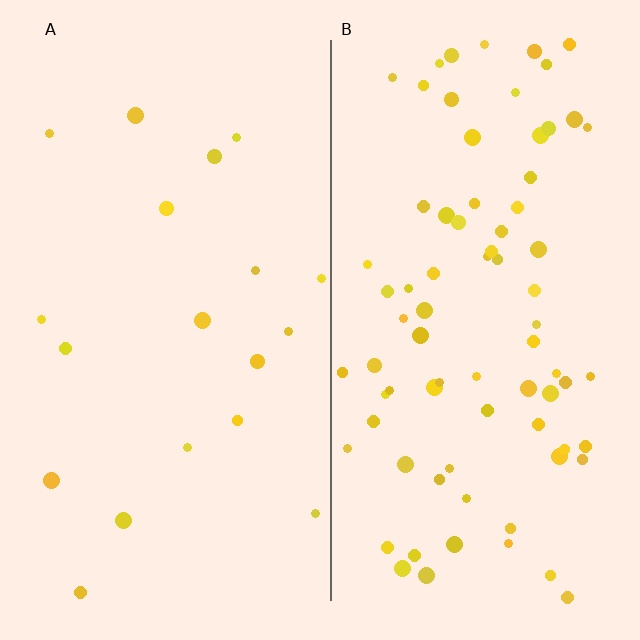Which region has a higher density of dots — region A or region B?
B (the right).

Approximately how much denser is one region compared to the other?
Approximately 4.1× — region B over region A.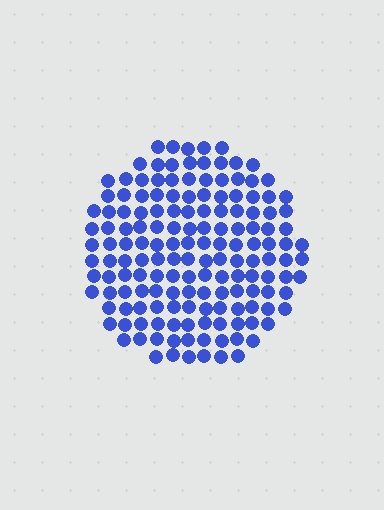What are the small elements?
The small elements are circles.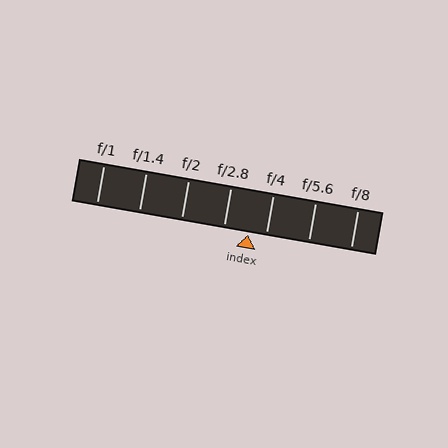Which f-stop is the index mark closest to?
The index mark is closest to f/4.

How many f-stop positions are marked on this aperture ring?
There are 7 f-stop positions marked.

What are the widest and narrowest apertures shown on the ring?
The widest aperture shown is f/1 and the narrowest is f/8.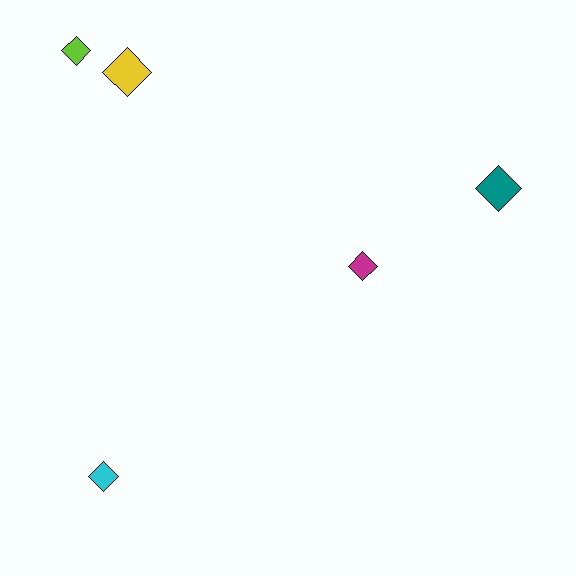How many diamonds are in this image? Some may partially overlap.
There are 5 diamonds.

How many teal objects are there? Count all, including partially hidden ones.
There is 1 teal object.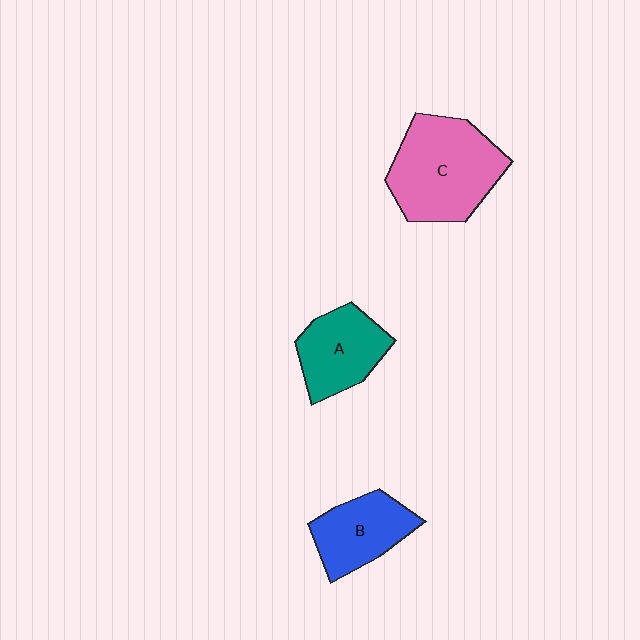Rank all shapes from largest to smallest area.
From largest to smallest: C (pink), A (teal), B (blue).